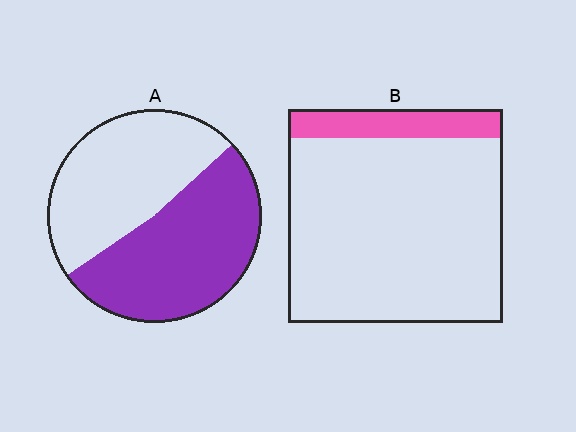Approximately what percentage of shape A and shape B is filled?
A is approximately 55% and B is approximately 15%.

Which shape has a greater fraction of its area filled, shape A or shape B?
Shape A.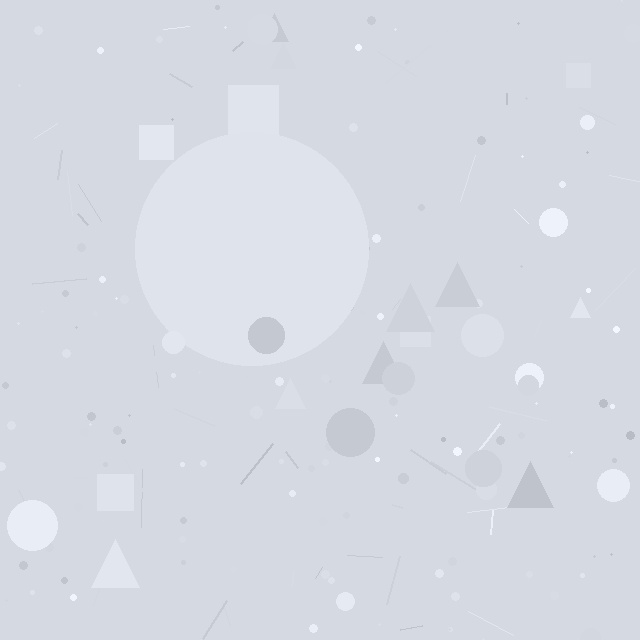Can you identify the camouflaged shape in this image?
The camouflaged shape is a circle.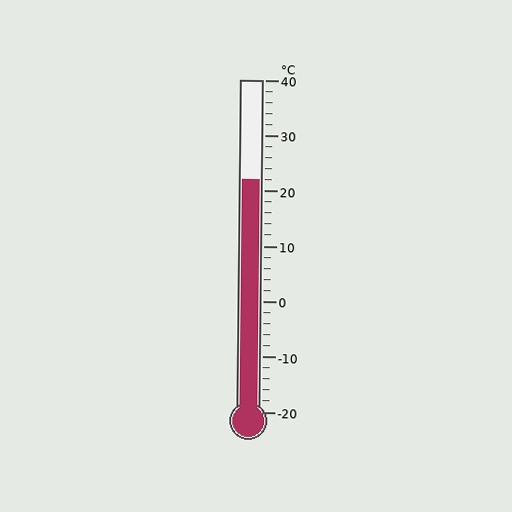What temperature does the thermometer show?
The thermometer shows approximately 22°C.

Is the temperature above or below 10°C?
The temperature is above 10°C.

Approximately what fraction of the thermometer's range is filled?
The thermometer is filled to approximately 70% of its range.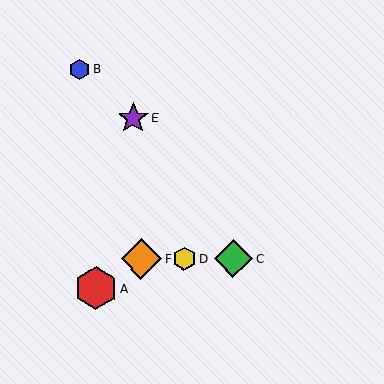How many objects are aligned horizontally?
3 objects (C, D, F) are aligned horizontally.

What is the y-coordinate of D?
Object D is at y≈259.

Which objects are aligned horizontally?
Objects C, D, F are aligned horizontally.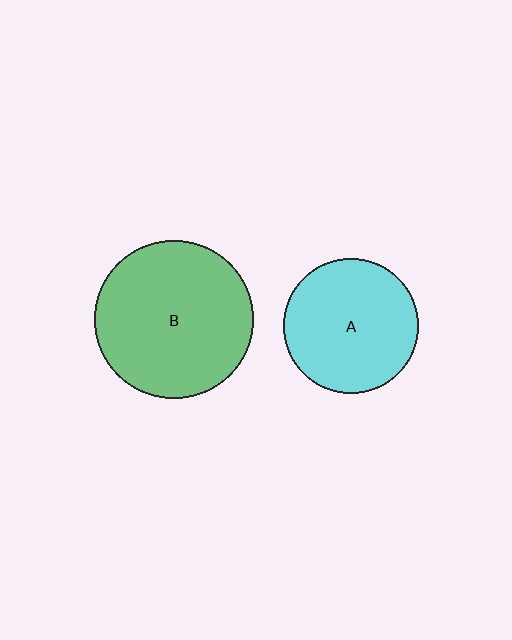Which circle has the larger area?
Circle B (green).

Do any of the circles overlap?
No, none of the circles overlap.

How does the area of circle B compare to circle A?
Approximately 1.4 times.